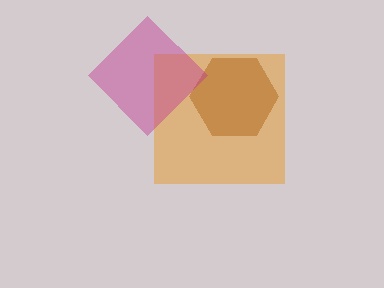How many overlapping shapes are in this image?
There are 3 overlapping shapes in the image.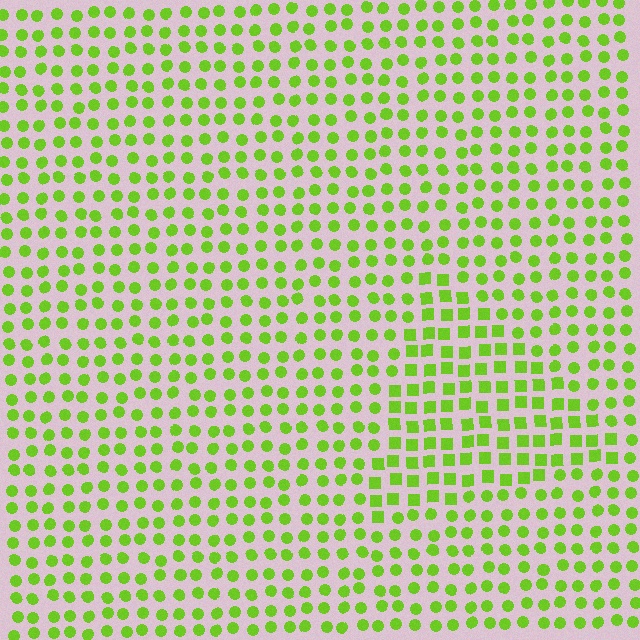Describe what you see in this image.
The image is filled with small lime elements arranged in a uniform grid. A triangle-shaped region contains squares, while the surrounding area contains circles. The boundary is defined purely by the change in element shape.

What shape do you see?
I see a triangle.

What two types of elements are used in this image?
The image uses squares inside the triangle region and circles outside it.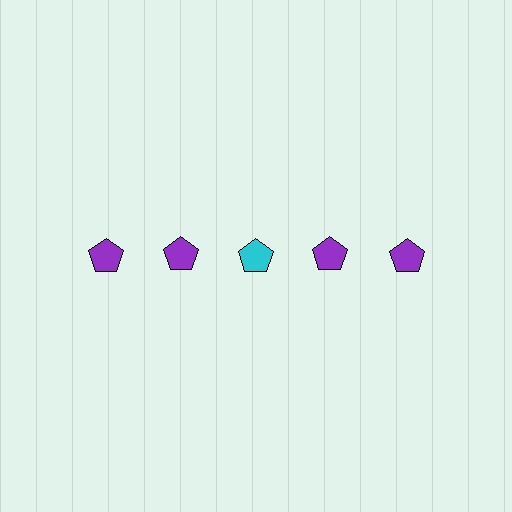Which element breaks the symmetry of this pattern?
The cyan pentagon in the top row, center column breaks the symmetry. All other shapes are purple pentagons.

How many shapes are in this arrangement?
There are 5 shapes arranged in a grid pattern.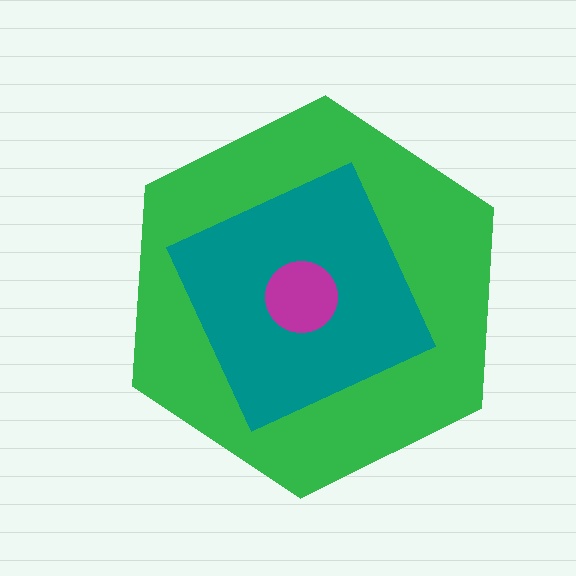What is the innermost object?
The magenta circle.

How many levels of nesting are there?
3.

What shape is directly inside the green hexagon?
The teal diamond.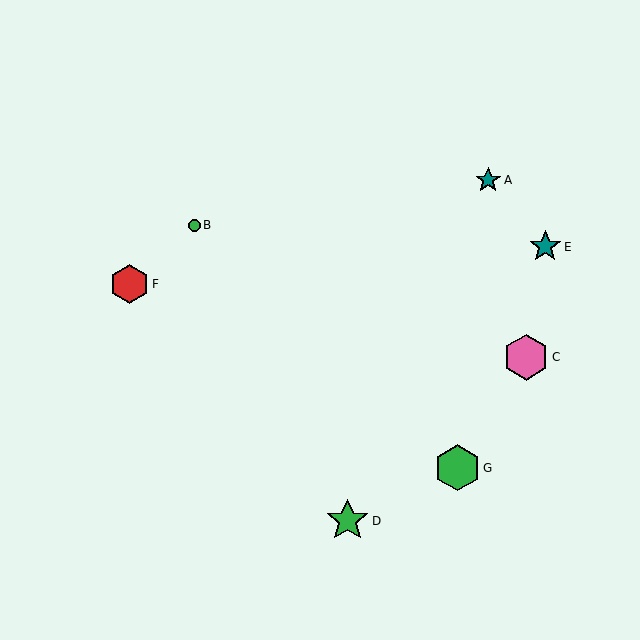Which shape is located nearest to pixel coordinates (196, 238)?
The green circle (labeled B) at (194, 225) is nearest to that location.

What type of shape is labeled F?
Shape F is a red hexagon.